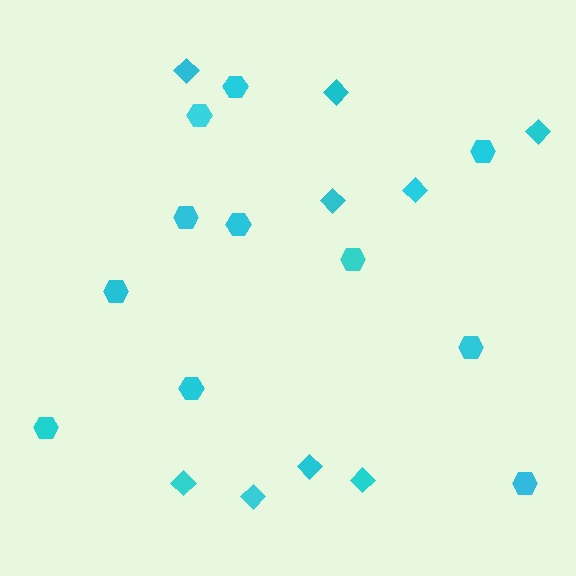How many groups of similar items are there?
There are 2 groups: one group of hexagons (11) and one group of diamonds (9).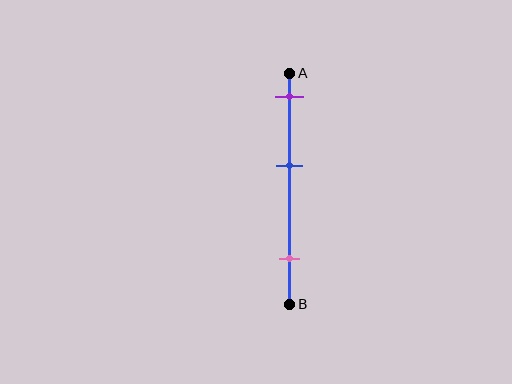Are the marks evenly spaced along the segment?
Yes, the marks are approximately evenly spaced.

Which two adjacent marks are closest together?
The purple and blue marks are the closest adjacent pair.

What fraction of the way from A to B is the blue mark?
The blue mark is approximately 40% (0.4) of the way from A to B.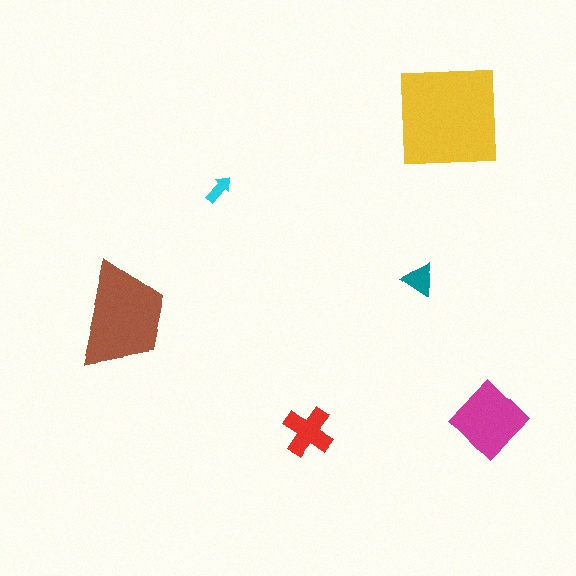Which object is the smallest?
The cyan arrow.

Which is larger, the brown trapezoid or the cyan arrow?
The brown trapezoid.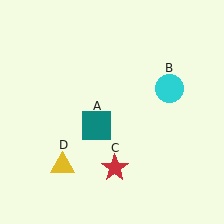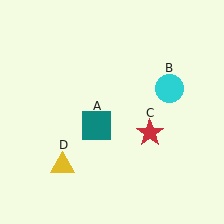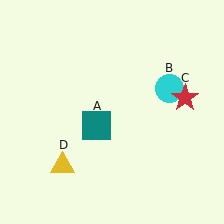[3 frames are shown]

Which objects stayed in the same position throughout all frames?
Teal square (object A) and cyan circle (object B) and yellow triangle (object D) remained stationary.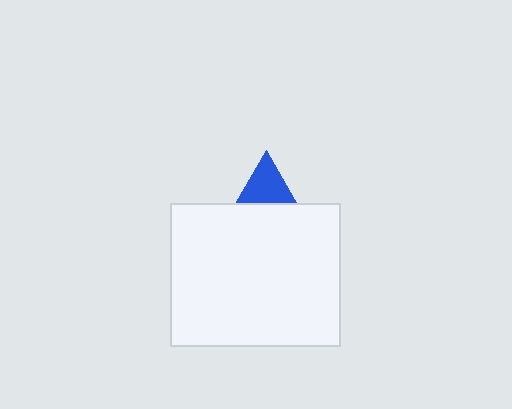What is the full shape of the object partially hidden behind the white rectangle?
The partially hidden object is a blue triangle.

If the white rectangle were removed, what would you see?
You would see the complete blue triangle.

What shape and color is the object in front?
The object in front is a white rectangle.